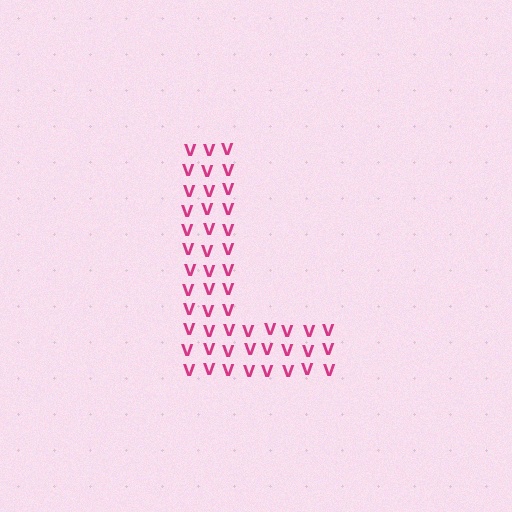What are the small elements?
The small elements are letter V's.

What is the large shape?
The large shape is the letter L.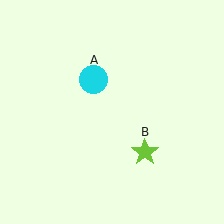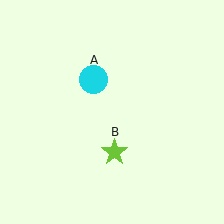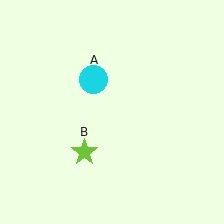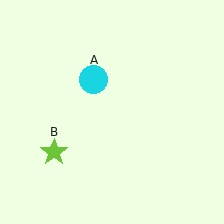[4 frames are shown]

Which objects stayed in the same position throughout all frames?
Cyan circle (object A) remained stationary.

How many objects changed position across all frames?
1 object changed position: lime star (object B).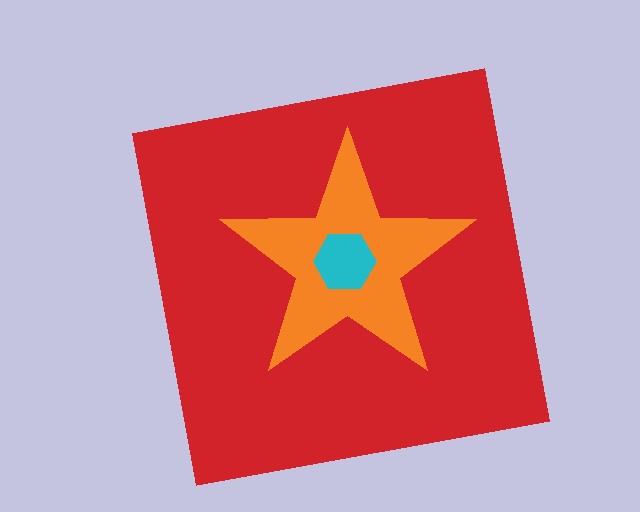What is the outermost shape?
The red square.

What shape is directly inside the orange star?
The cyan hexagon.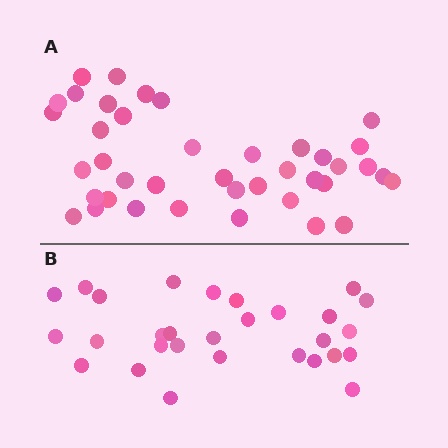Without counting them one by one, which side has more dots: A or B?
Region A (the top region) has more dots.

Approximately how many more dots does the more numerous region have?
Region A has roughly 12 or so more dots than region B.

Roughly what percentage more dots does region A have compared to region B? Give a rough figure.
About 40% more.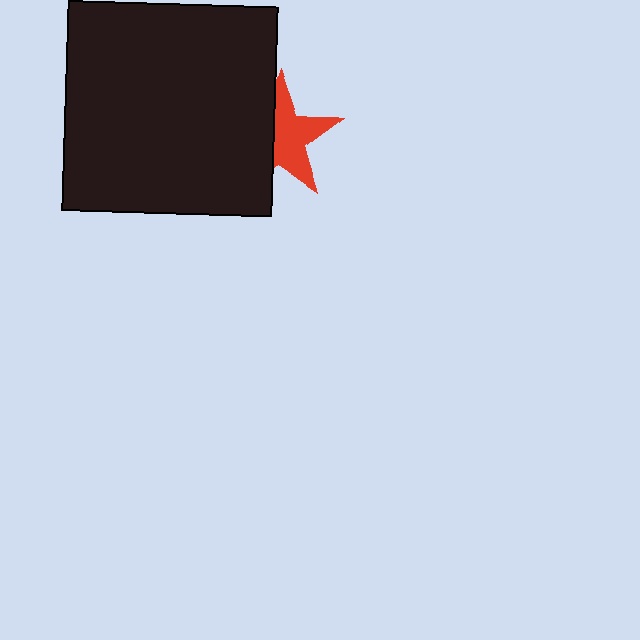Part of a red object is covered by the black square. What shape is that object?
It is a star.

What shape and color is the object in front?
The object in front is a black square.